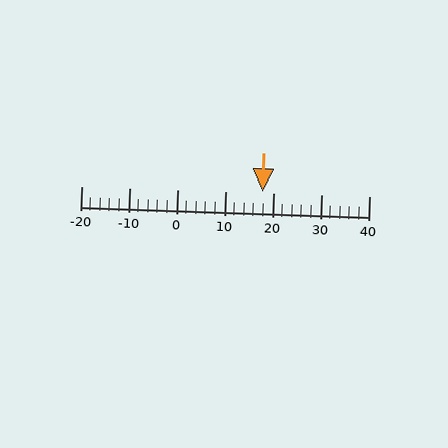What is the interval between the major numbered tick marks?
The major tick marks are spaced 10 units apart.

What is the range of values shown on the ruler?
The ruler shows values from -20 to 40.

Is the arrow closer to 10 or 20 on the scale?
The arrow is closer to 20.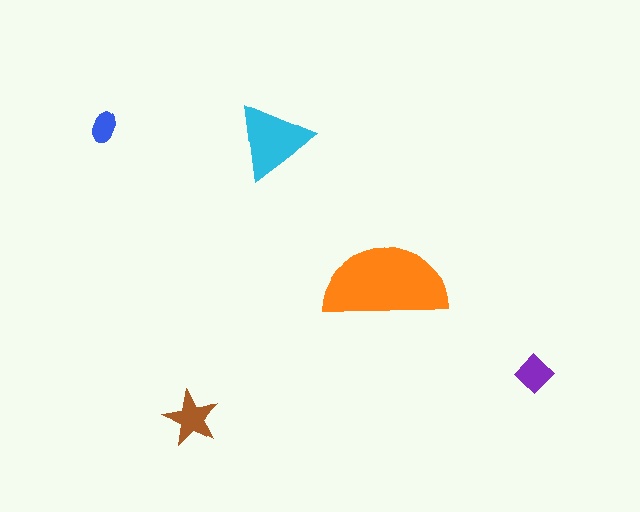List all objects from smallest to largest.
The blue ellipse, the purple diamond, the brown star, the cyan triangle, the orange semicircle.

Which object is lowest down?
The brown star is bottommost.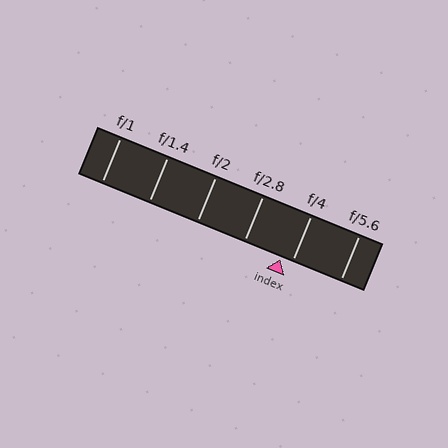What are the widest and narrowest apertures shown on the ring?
The widest aperture shown is f/1 and the narrowest is f/5.6.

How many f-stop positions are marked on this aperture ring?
There are 6 f-stop positions marked.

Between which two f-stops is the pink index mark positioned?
The index mark is between f/2.8 and f/4.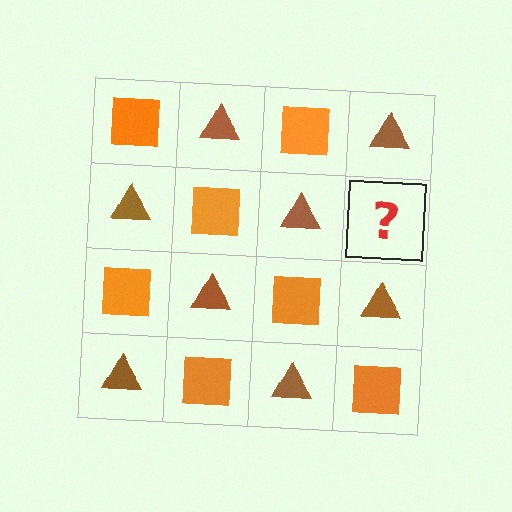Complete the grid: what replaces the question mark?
The question mark should be replaced with an orange square.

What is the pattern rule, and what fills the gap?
The rule is that it alternates orange square and brown triangle in a checkerboard pattern. The gap should be filled with an orange square.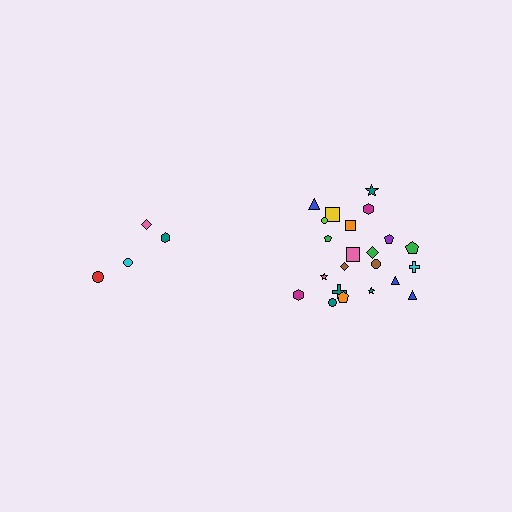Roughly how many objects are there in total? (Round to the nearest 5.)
Roughly 25 objects in total.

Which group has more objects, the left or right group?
The right group.